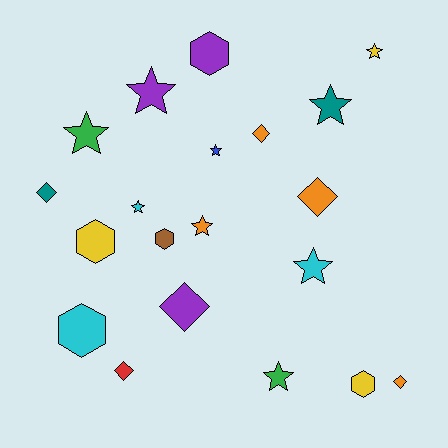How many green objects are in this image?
There are 2 green objects.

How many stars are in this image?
There are 9 stars.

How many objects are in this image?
There are 20 objects.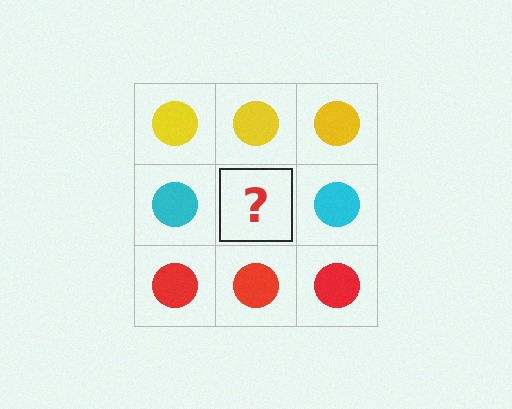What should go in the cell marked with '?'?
The missing cell should contain a cyan circle.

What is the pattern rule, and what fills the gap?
The rule is that each row has a consistent color. The gap should be filled with a cyan circle.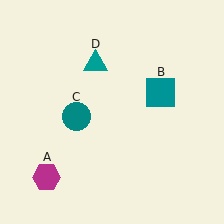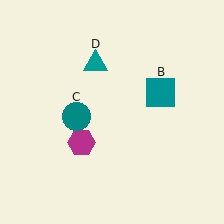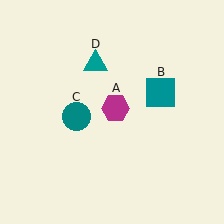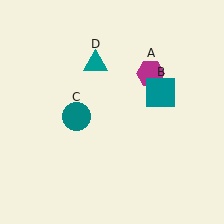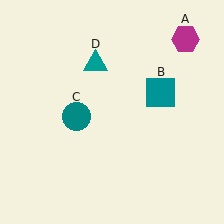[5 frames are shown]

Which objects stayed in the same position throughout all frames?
Teal square (object B) and teal circle (object C) and teal triangle (object D) remained stationary.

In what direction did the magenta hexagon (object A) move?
The magenta hexagon (object A) moved up and to the right.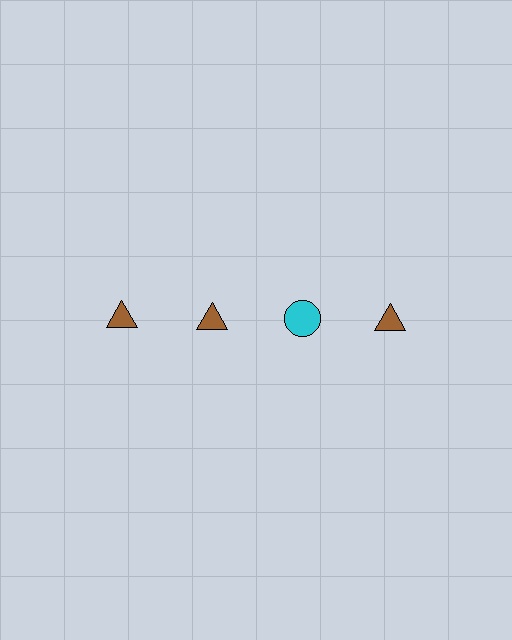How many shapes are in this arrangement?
There are 4 shapes arranged in a grid pattern.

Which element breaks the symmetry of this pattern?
The cyan circle in the top row, center column breaks the symmetry. All other shapes are brown triangles.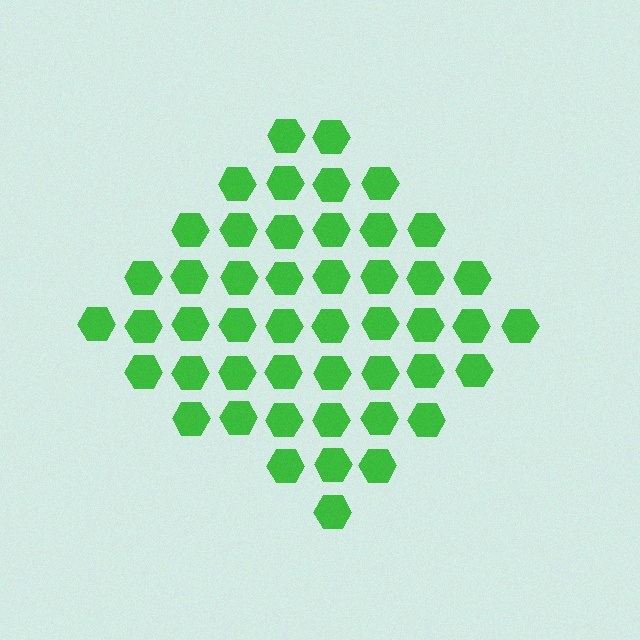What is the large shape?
The large shape is a diamond.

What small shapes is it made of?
It is made of small hexagons.